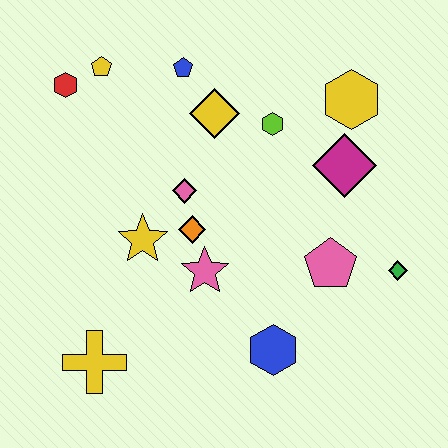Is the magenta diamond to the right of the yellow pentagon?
Yes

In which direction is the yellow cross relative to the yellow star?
The yellow cross is below the yellow star.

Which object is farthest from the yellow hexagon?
The yellow cross is farthest from the yellow hexagon.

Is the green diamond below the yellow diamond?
Yes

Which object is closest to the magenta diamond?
The yellow hexagon is closest to the magenta diamond.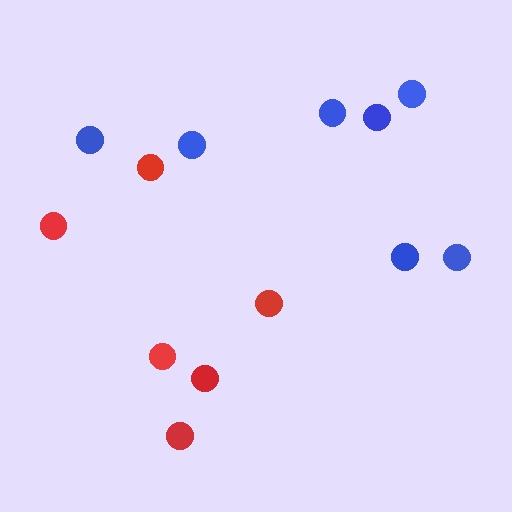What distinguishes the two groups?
There are 2 groups: one group of red circles (6) and one group of blue circles (7).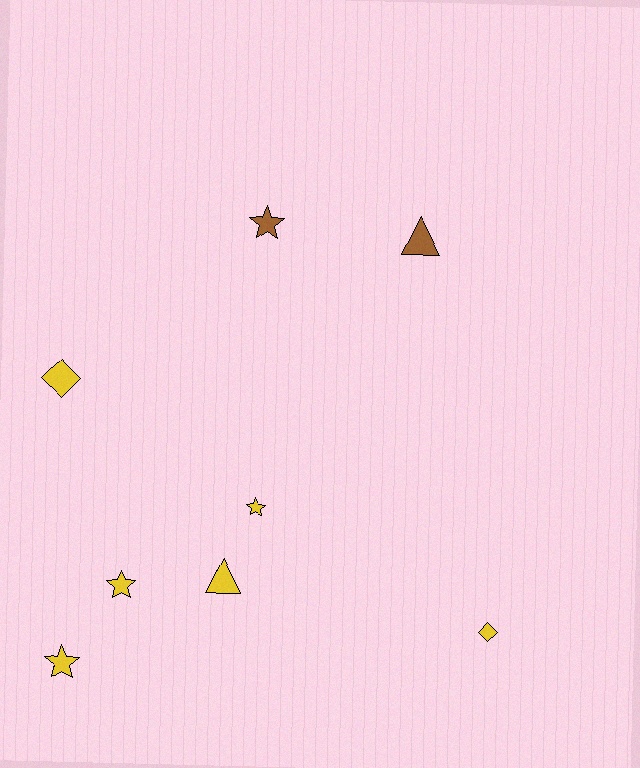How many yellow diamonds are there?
There are 2 yellow diamonds.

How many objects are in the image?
There are 8 objects.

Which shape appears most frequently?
Star, with 4 objects.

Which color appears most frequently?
Yellow, with 6 objects.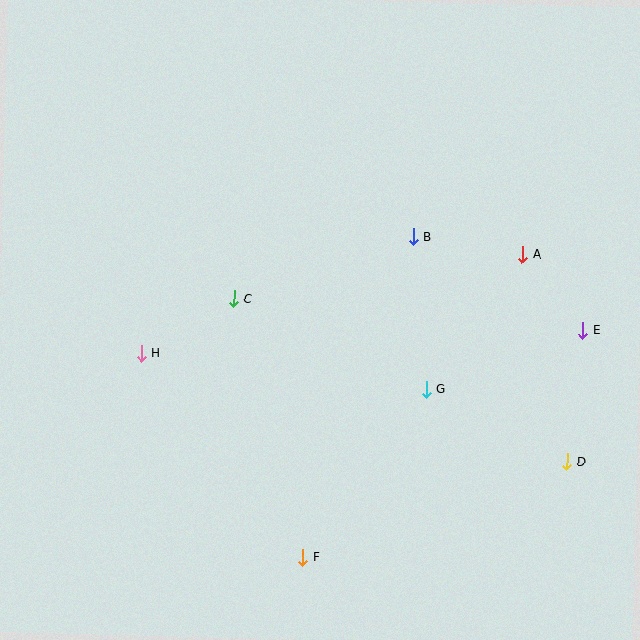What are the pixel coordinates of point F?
Point F is at (303, 557).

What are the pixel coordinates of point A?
Point A is at (522, 254).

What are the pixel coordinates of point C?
Point C is at (234, 299).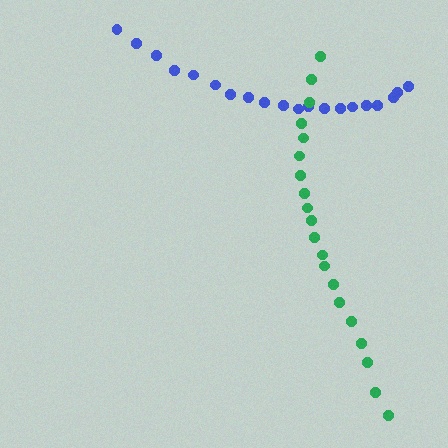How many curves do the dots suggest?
There are 2 distinct paths.